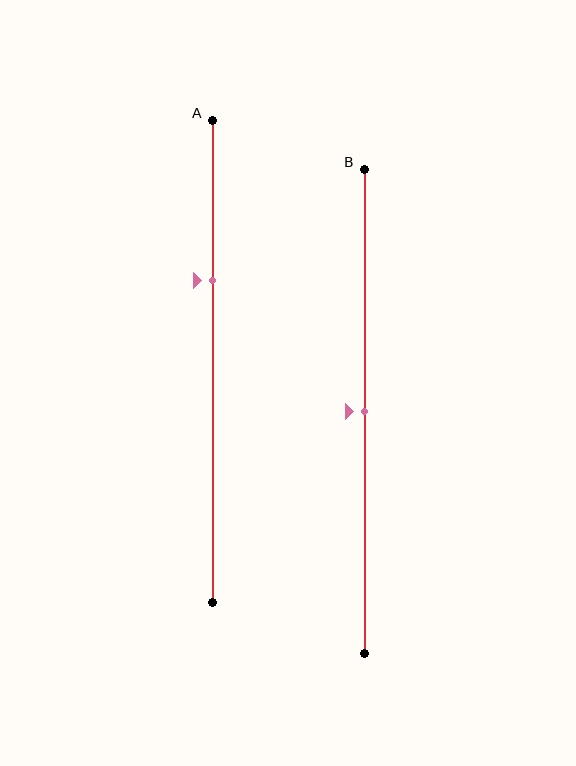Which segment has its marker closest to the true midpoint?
Segment B has its marker closest to the true midpoint.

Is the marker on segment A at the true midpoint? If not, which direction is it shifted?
No, the marker on segment A is shifted upward by about 17% of the segment length.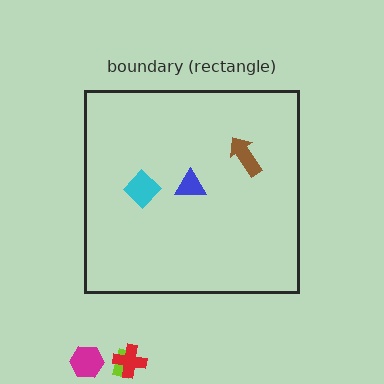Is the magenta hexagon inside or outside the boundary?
Outside.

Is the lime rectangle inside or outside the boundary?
Outside.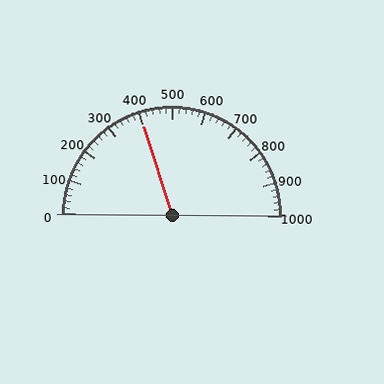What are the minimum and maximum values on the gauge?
The gauge ranges from 0 to 1000.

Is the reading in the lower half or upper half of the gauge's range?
The reading is in the lower half of the range (0 to 1000).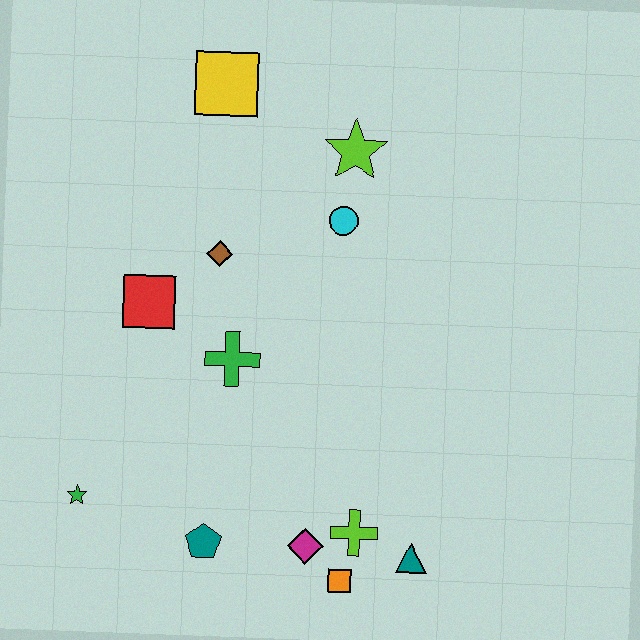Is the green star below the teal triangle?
No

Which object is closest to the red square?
The brown diamond is closest to the red square.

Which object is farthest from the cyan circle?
The green star is farthest from the cyan circle.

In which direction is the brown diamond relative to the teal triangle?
The brown diamond is above the teal triangle.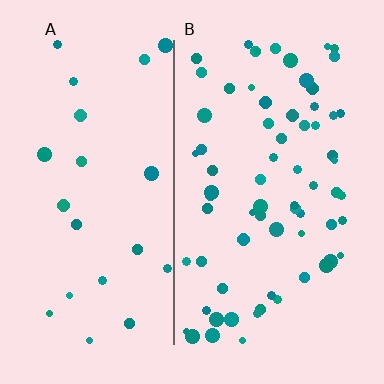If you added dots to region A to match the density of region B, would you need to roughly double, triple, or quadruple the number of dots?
Approximately triple.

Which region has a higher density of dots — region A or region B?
B (the right).